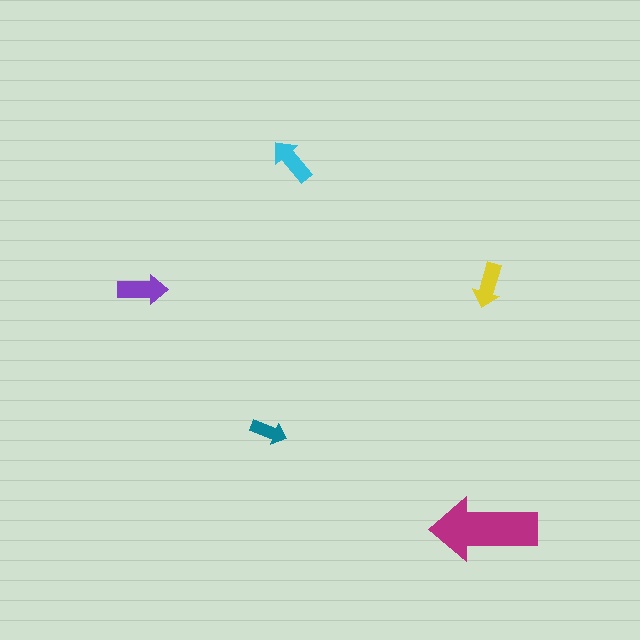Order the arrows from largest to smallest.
the magenta one, the purple one, the cyan one, the yellow one, the teal one.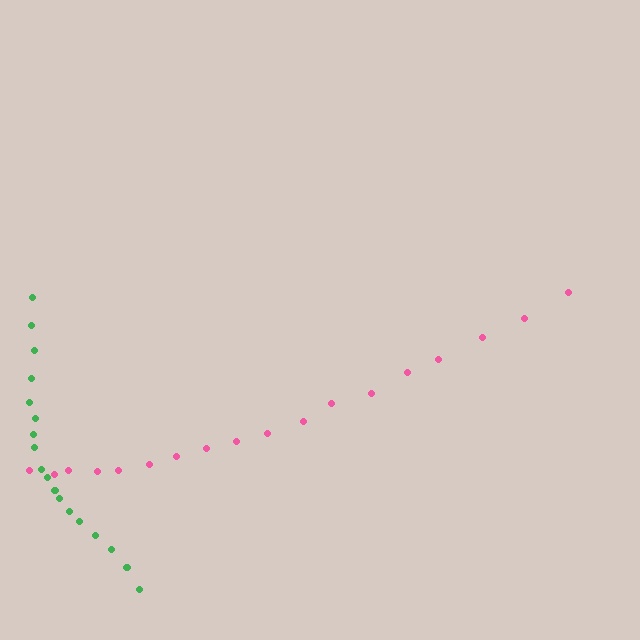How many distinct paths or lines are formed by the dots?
There are 2 distinct paths.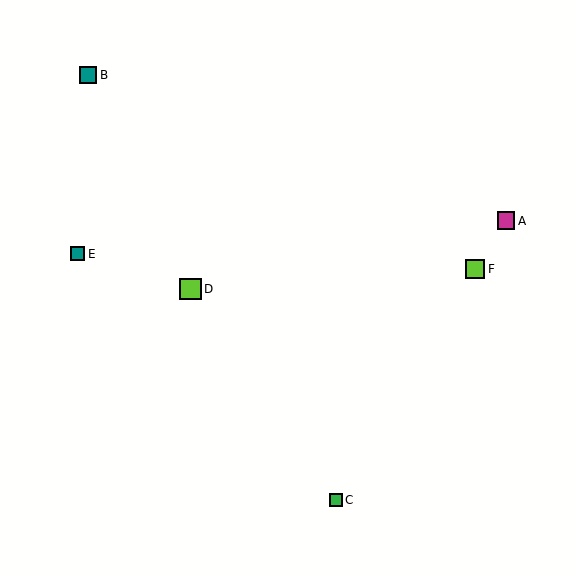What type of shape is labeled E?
Shape E is a teal square.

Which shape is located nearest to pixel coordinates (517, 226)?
The magenta square (labeled A) at (506, 221) is nearest to that location.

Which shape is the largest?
The lime square (labeled D) is the largest.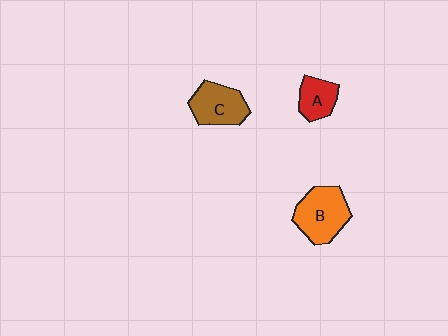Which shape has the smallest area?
Shape A (red).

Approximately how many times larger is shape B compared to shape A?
Approximately 1.7 times.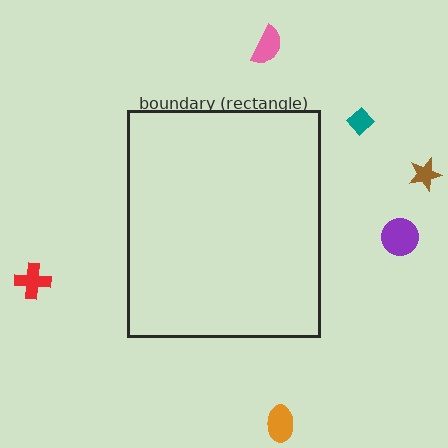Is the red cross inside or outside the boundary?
Outside.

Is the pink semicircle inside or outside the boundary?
Outside.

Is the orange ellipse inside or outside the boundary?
Outside.